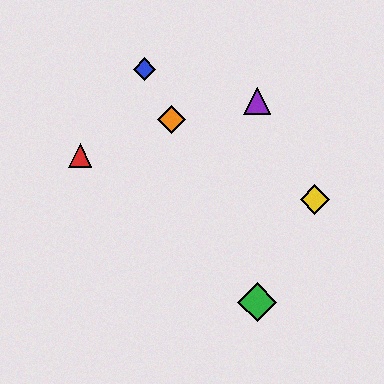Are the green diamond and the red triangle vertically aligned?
No, the green diamond is at x≈257 and the red triangle is at x≈80.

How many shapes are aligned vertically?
2 shapes (the green diamond, the purple triangle) are aligned vertically.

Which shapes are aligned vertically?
The green diamond, the purple triangle are aligned vertically.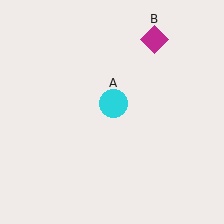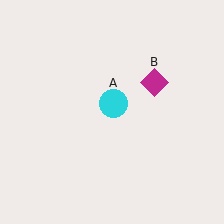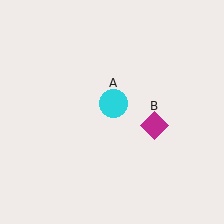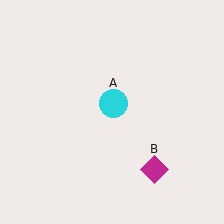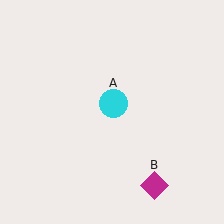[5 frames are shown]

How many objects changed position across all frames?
1 object changed position: magenta diamond (object B).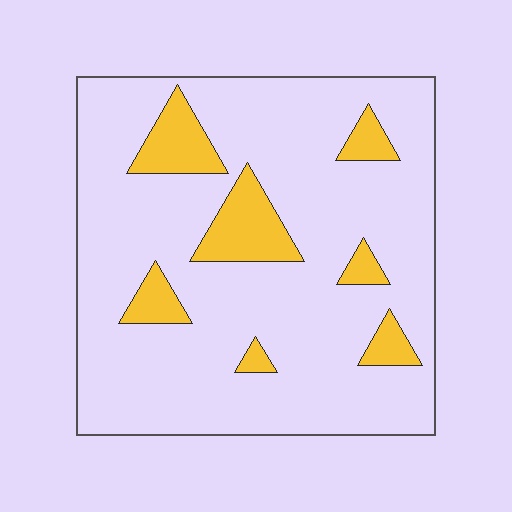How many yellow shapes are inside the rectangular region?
7.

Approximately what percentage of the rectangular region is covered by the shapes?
Approximately 15%.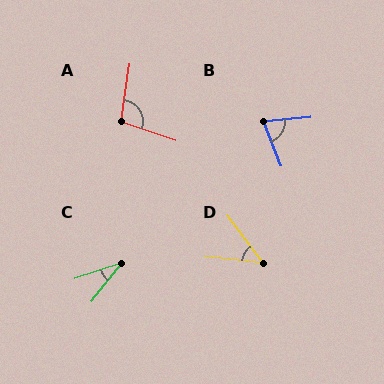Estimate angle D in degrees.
Approximately 47 degrees.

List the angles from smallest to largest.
C (34°), D (47°), B (75°), A (100°).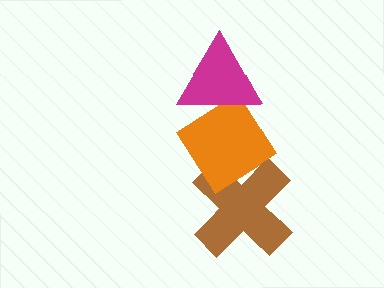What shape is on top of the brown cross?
The orange diamond is on top of the brown cross.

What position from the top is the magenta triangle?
The magenta triangle is 1st from the top.